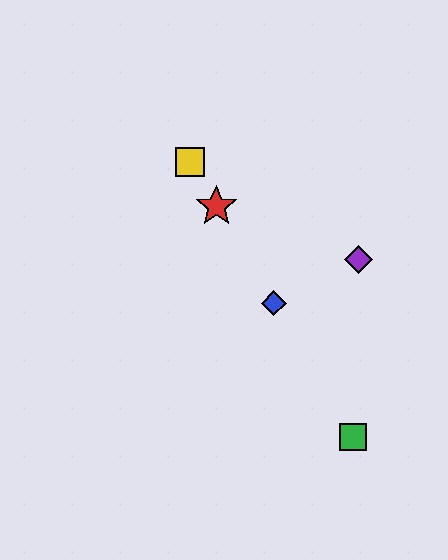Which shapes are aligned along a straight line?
The red star, the blue diamond, the green square, the yellow square are aligned along a straight line.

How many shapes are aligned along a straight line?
4 shapes (the red star, the blue diamond, the green square, the yellow square) are aligned along a straight line.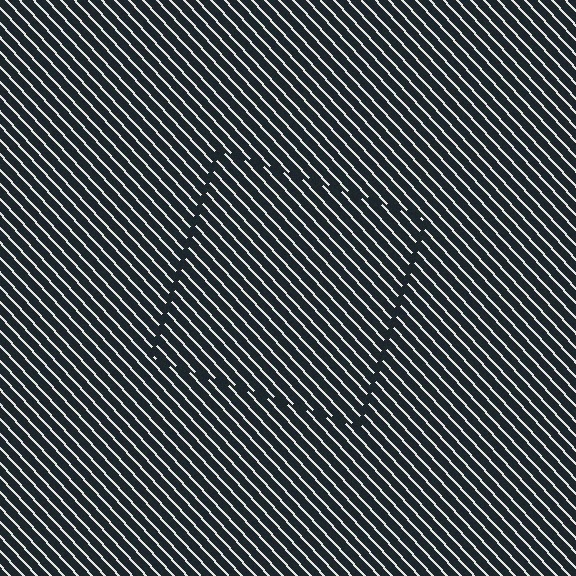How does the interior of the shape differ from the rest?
The interior of the shape contains the same grating, shifted by half a period — the contour is defined by the phase discontinuity where line-ends from the inner and outer gratings abut.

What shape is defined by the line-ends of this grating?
An illusory square. The interior of the shape contains the same grating, shifted by half a period — the contour is defined by the phase discontinuity where line-ends from the inner and outer gratings abut.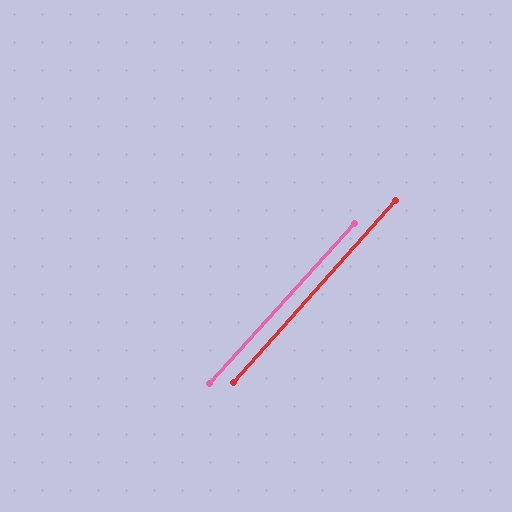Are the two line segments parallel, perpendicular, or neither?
Parallel — their directions differ by only 0.4°.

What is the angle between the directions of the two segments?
Approximately 0 degrees.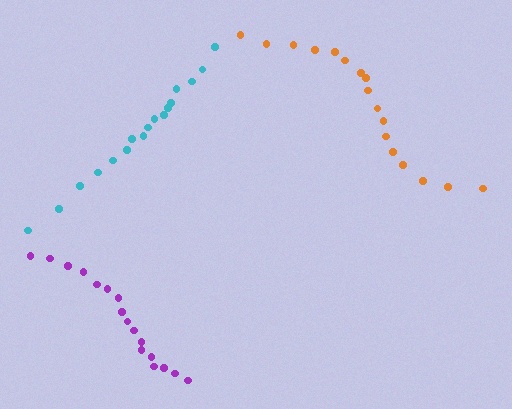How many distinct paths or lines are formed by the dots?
There are 3 distinct paths.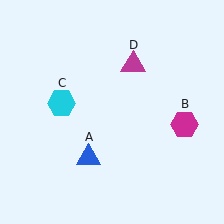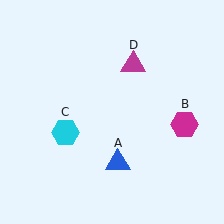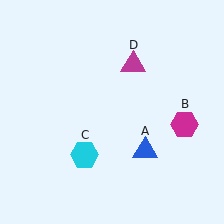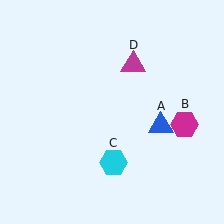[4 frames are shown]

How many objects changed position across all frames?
2 objects changed position: blue triangle (object A), cyan hexagon (object C).